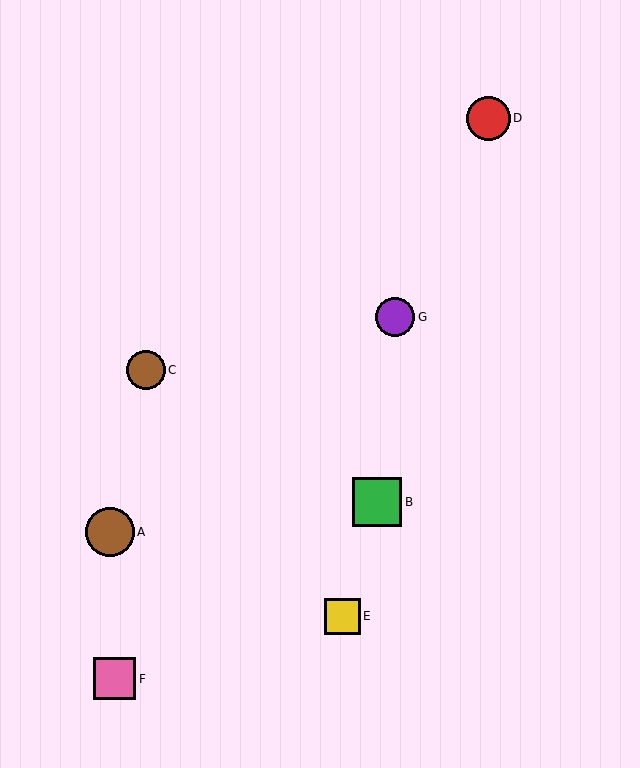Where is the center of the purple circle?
The center of the purple circle is at (395, 317).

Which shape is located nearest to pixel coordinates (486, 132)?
The red circle (labeled D) at (488, 118) is nearest to that location.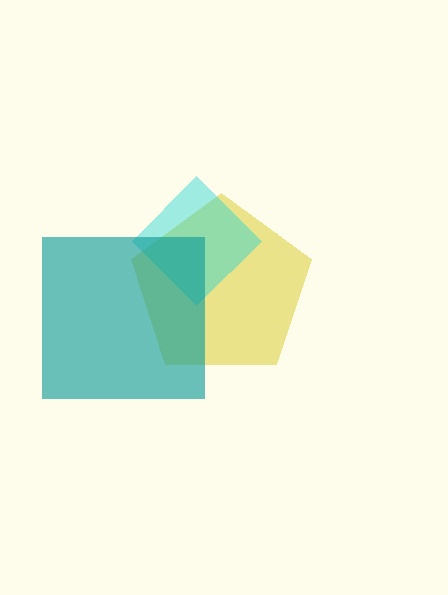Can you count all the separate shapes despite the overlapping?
Yes, there are 3 separate shapes.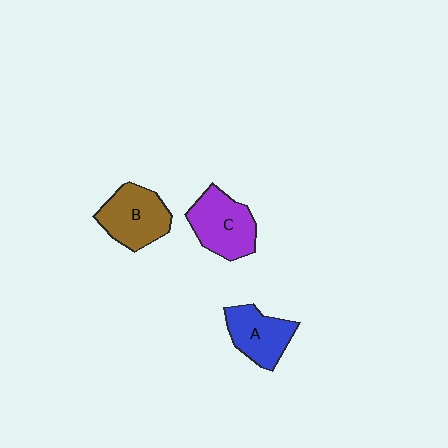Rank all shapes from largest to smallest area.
From largest to smallest: C (purple), B (brown), A (blue).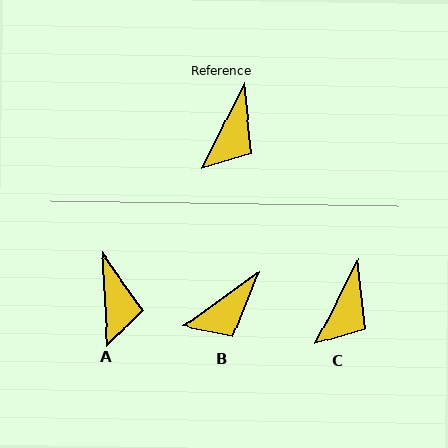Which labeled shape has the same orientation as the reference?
C.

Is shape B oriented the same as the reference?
No, it is off by about 28 degrees.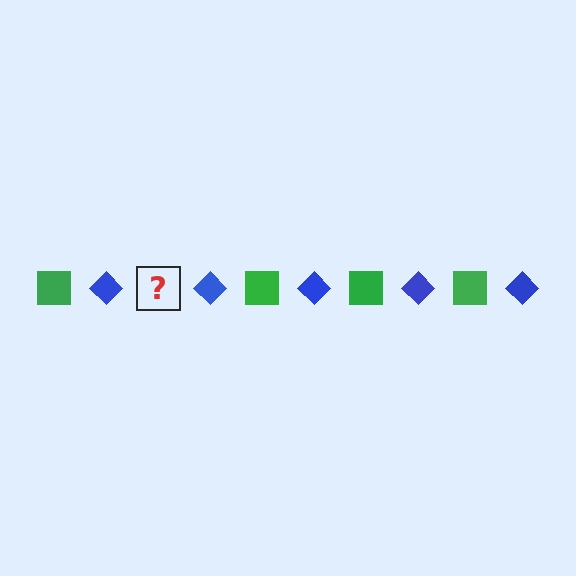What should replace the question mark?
The question mark should be replaced with a green square.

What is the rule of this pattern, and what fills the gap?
The rule is that the pattern alternates between green square and blue diamond. The gap should be filled with a green square.